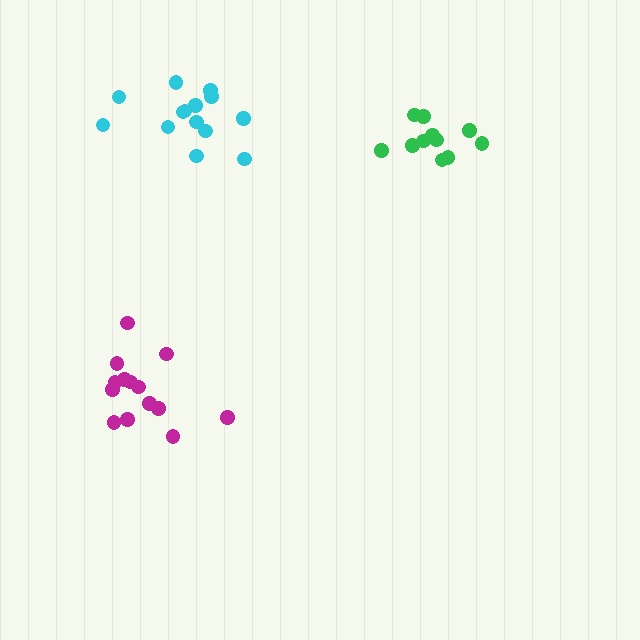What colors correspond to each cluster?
The clusters are colored: cyan, green, magenta.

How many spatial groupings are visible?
There are 3 spatial groupings.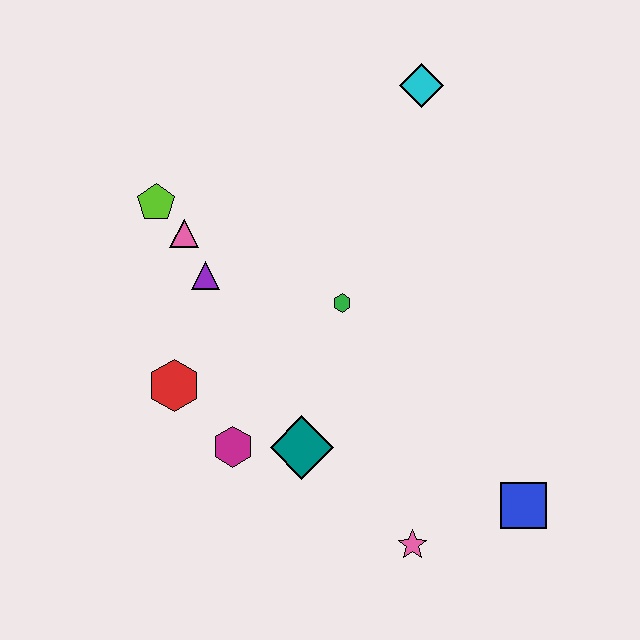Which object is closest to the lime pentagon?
The pink triangle is closest to the lime pentagon.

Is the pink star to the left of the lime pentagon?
No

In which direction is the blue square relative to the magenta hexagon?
The blue square is to the right of the magenta hexagon.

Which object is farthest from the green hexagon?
The blue square is farthest from the green hexagon.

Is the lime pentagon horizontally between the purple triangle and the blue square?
No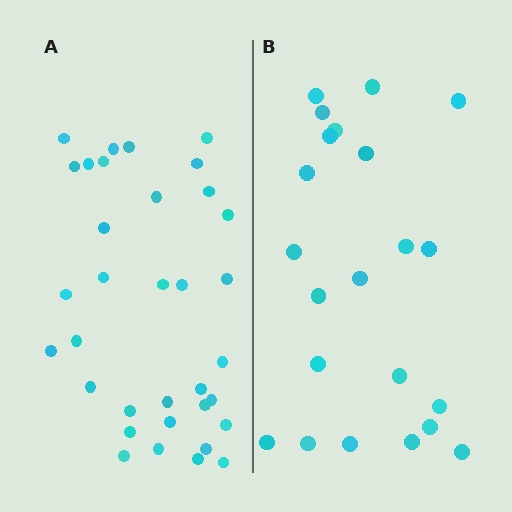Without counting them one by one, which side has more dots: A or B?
Region A (the left region) has more dots.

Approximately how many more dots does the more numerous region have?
Region A has roughly 12 or so more dots than region B.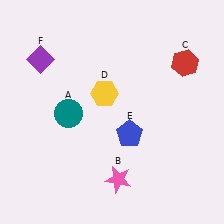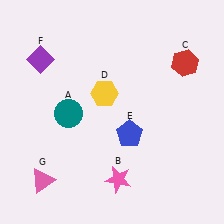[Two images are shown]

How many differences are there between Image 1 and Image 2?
There is 1 difference between the two images.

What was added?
A pink triangle (G) was added in Image 2.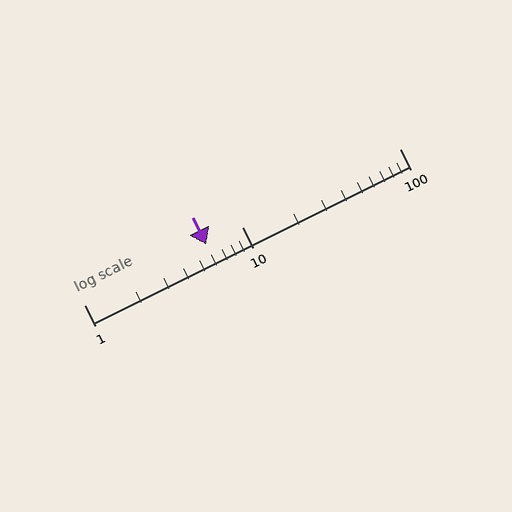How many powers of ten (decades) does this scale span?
The scale spans 2 decades, from 1 to 100.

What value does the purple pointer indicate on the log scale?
The pointer indicates approximately 6.